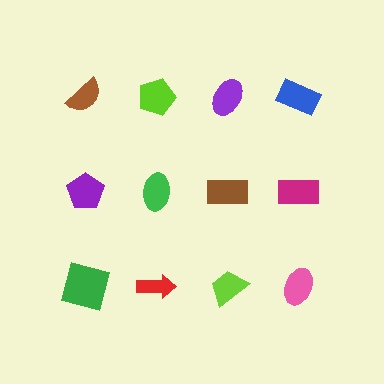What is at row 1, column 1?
A brown semicircle.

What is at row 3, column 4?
A pink ellipse.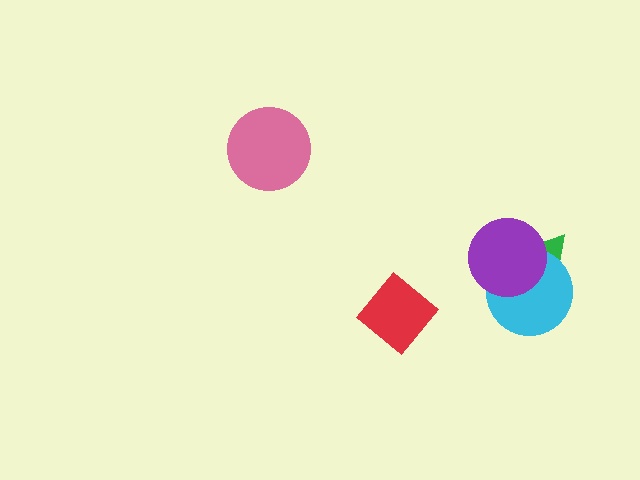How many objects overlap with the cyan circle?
2 objects overlap with the cyan circle.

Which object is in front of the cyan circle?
The purple circle is in front of the cyan circle.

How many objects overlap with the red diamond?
0 objects overlap with the red diamond.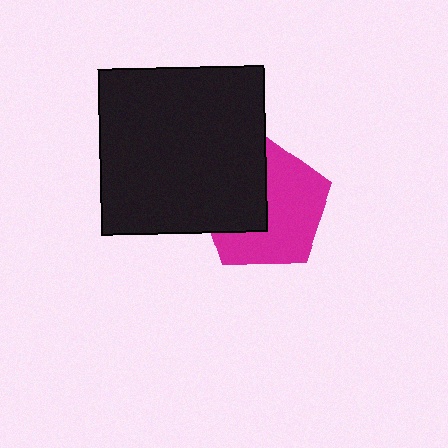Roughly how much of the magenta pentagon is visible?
About half of it is visible (roughly 59%).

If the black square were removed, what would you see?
You would see the complete magenta pentagon.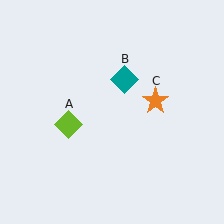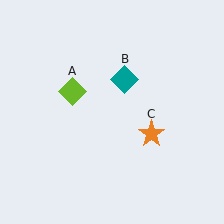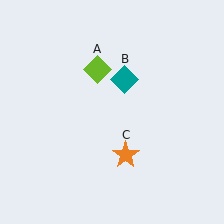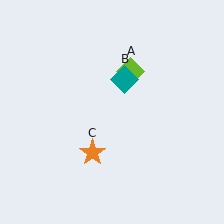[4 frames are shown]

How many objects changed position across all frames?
2 objects changed position: lime diamond (object A), orange star (object C).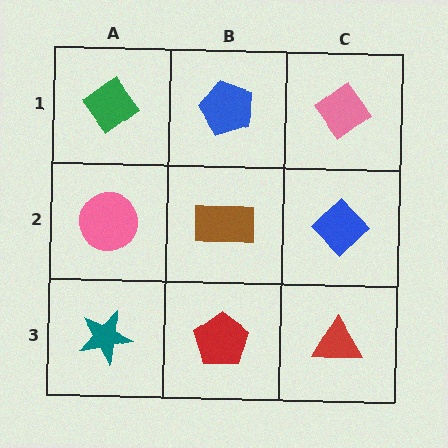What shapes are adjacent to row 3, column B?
A brown rectangle (row 2, column B), a teal star (row 3, column A), a red triangle (row 3, column C).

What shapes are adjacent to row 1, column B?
A brown rectangle (row 2, column B), a green diamond (row 1, column A), a pink diamond (row 1, column C).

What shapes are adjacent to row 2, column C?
A pink diamond (row 1, column C), a red triangle (row 3, column C), a brown rectangle (row 2, column B).